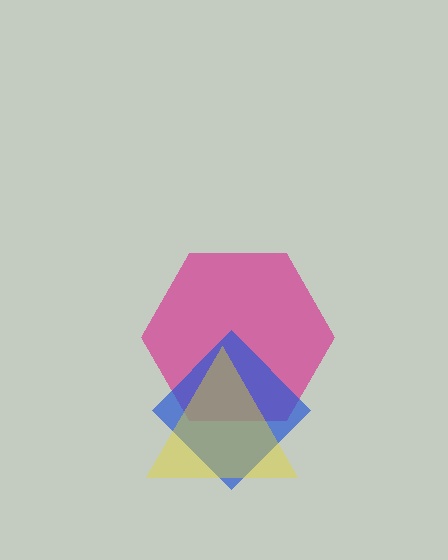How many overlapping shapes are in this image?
There are 3 overlapping shapes in the image.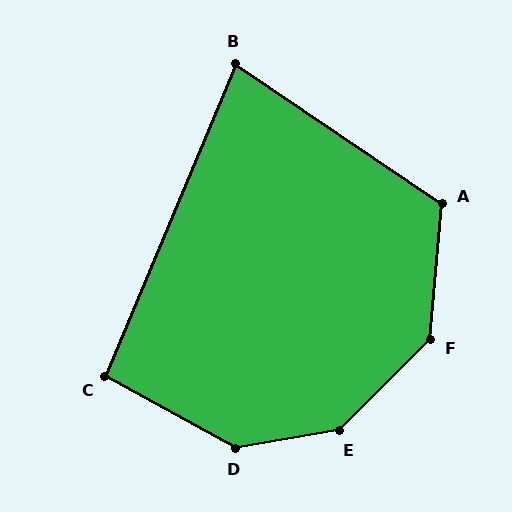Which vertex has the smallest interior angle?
B, at approximately 79 degrees.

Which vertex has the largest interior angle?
E, at approximately 145 degrees.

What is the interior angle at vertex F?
Approximately 140 degrees (obtuse).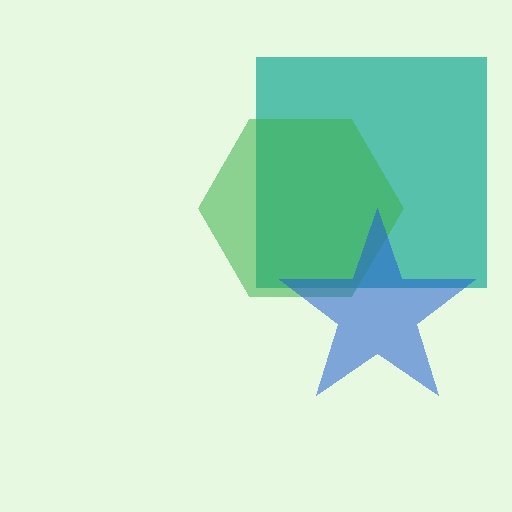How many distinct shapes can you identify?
There are 3 distinct shapes: a teal square, a green hexagon, a blue star.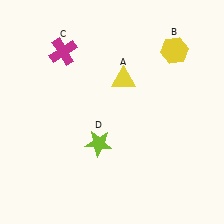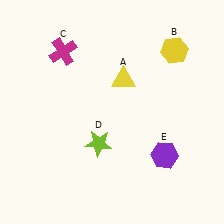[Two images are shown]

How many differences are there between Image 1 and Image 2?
There is 1 difference between the two images.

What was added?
A purple hexagon (E) was added in Image 2.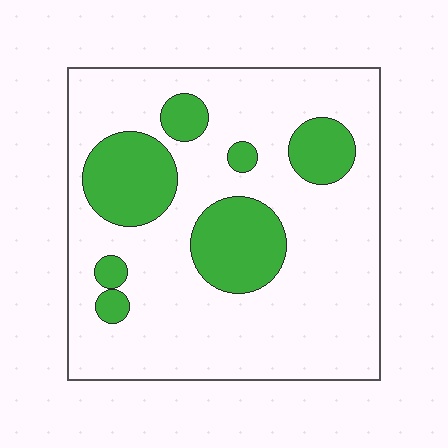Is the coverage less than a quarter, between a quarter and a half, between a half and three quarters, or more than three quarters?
Less than a quarter.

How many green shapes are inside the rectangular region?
7.